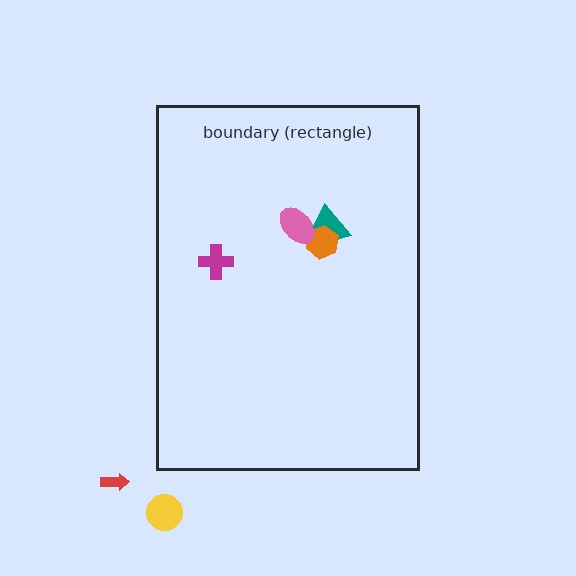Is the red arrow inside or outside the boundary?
Outside.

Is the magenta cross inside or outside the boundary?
Inside.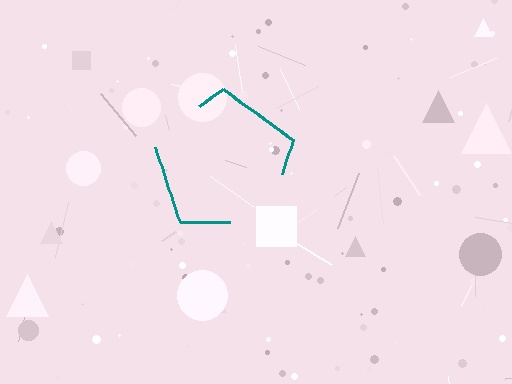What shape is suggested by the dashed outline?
The dashed outline suggests a pentagon.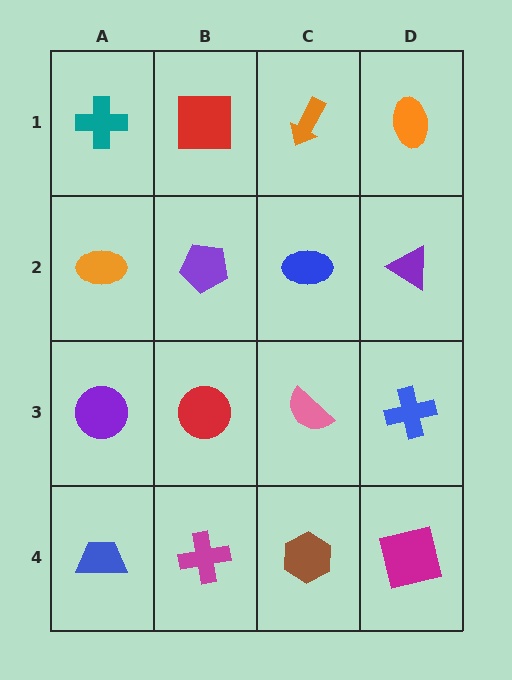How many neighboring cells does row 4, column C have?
3.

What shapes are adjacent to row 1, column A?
An orange ellipse (row 2, column A), a red square (row 1, column B).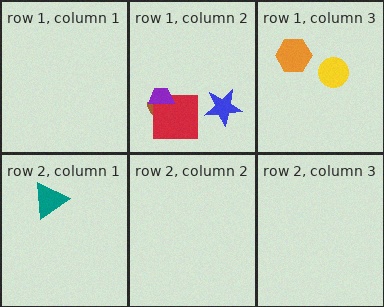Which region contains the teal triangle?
The row 2, column 1 region.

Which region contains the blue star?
The row 1, column 2 region.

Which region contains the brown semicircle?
The row 1, column 2 region.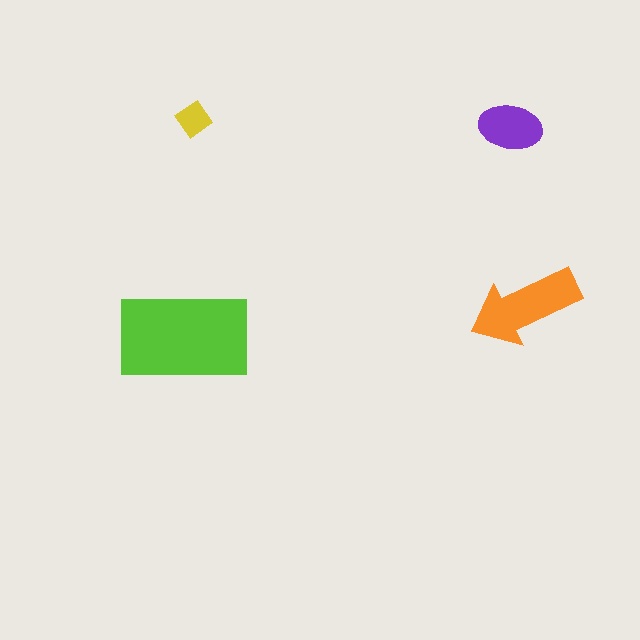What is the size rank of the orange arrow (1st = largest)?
2nd.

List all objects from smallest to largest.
The yellow diamond, the purple ellipse, the orange arrow, the lime rectangle.